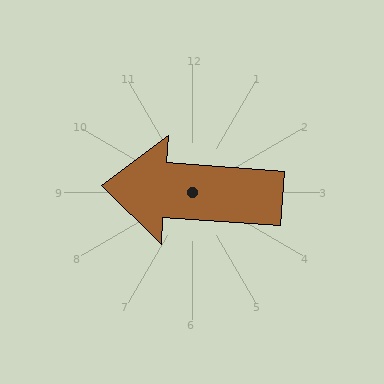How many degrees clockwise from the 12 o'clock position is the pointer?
Approximately 274 degrees.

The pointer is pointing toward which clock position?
Roughly 9 o'clock.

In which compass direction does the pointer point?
West.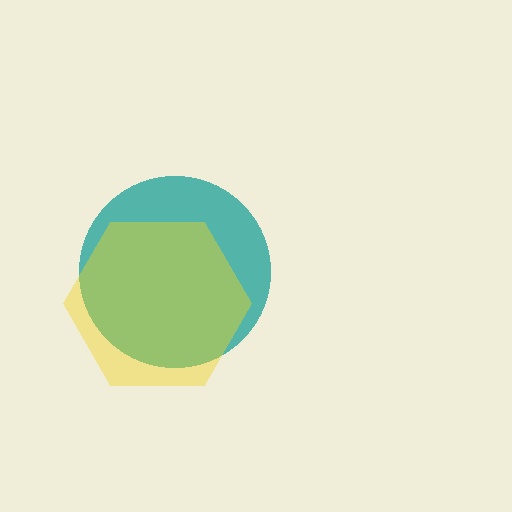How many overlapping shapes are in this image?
There are 2 overlapping shapes in the image.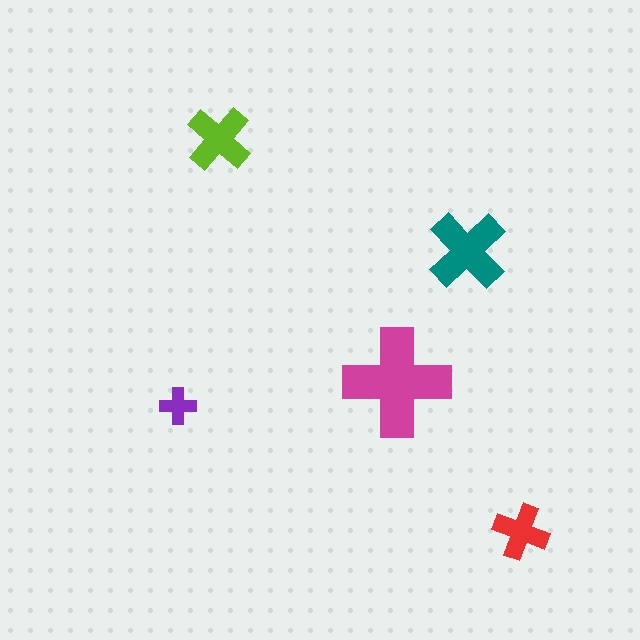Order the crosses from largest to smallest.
the magenta one, the teal one, the lime one, the red one, the purple one.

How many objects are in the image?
There are 5 objects in the image.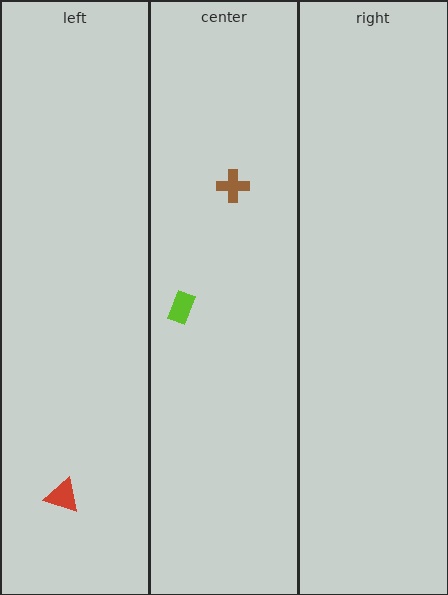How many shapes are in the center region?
2.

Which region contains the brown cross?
The center region.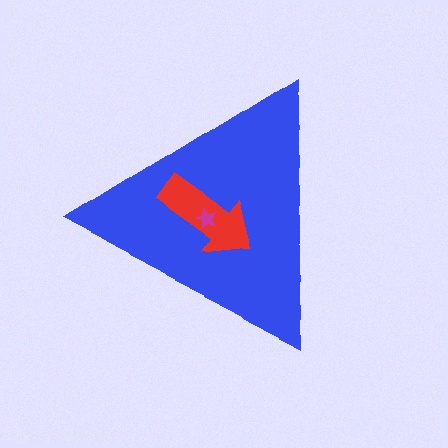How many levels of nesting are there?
3.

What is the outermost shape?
The blue triangle.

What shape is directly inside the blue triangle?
The red arrow.